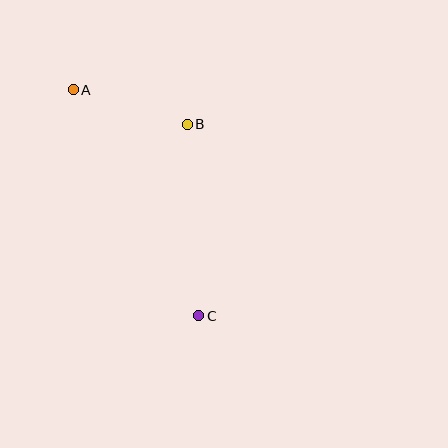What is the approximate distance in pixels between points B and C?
The distance between B and C is approximately 192 pixels.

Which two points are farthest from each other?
Points A and C are farthest from each other.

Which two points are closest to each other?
Points A and B are closest to each other.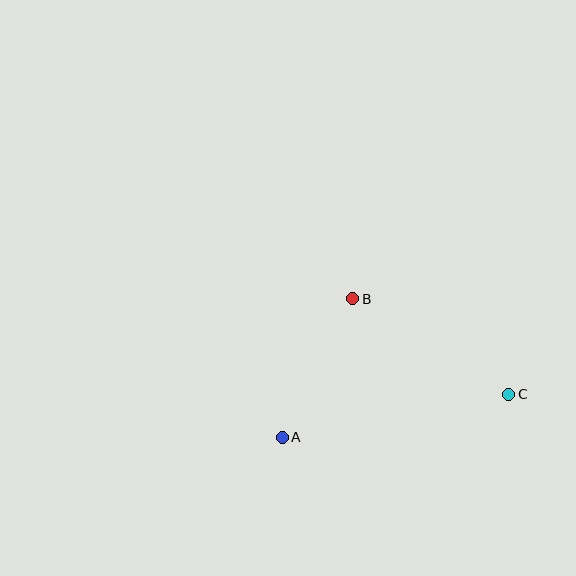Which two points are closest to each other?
Points A and B are closest to each other.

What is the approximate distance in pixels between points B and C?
The distance between B and C is approximately 183 pixels.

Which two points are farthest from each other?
Points A and C are farthest from each other.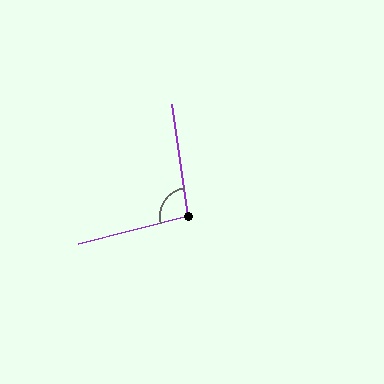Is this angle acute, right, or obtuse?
It is obtuse.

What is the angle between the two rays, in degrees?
Approximately 96 degrees.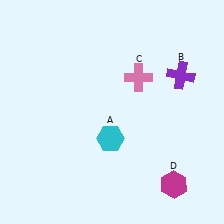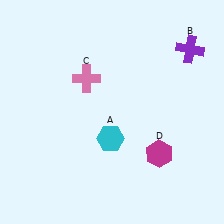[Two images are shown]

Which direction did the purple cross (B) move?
The purple cross (B) moved up.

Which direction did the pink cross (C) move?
The pink cross (C) moved left.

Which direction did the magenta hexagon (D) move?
The magenta hexagon (D) moved up.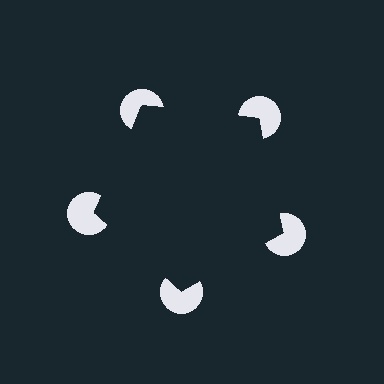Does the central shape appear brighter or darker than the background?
It typically appears slightly darker than the background, even though no actual brightness change is drawn.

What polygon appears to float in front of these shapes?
An illusory pentagon — its edges are inferred from the aligned wedge cuts in the pac-man discs, not physically drawn.